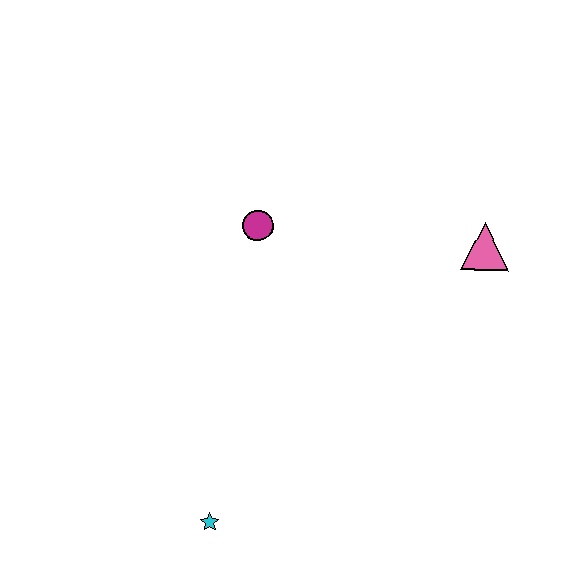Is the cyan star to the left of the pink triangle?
Yes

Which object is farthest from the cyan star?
The pink triangle is farthest from the cyan star.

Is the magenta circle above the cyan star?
Yes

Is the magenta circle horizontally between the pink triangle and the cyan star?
Yes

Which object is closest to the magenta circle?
The pink triangle is closest to the magenta circle.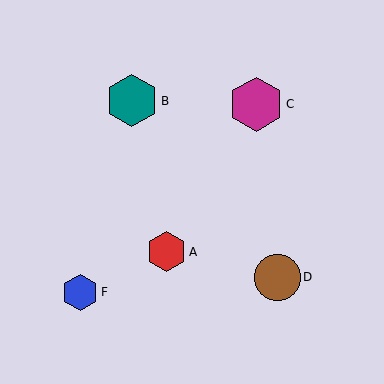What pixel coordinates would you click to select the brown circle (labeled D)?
Click at (277, 277) to select the brown circle D.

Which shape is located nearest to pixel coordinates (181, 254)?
The red hexagon (labeled A) at (167, 252) is nearest to that location.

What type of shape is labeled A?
Shape A is a red hexagon.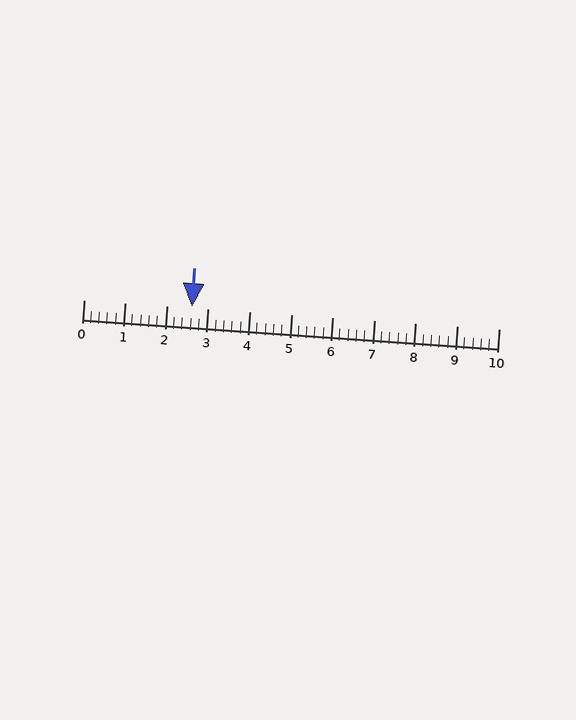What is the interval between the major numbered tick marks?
The major tick marks are spaced 1 units apart.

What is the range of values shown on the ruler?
The ruler shows values from 0 to 10.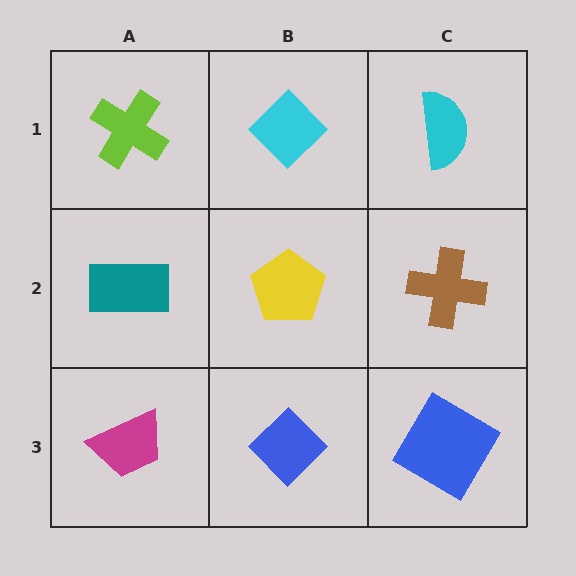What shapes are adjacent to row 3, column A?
A teal rectangle (row 2, column A), a blue diamond (row 3, column B).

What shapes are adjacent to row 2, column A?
A lime cross (row 1, column A), a magenta trapezoid (row 3, column A), a yellow pentagon (row 2, column B).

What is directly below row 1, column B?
A yellow pentagon.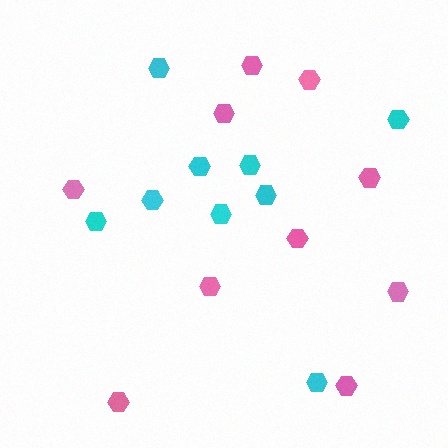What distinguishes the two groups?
There are 2 groups: one group of cyan hexagons (9) and one group of pink hexagons (10).